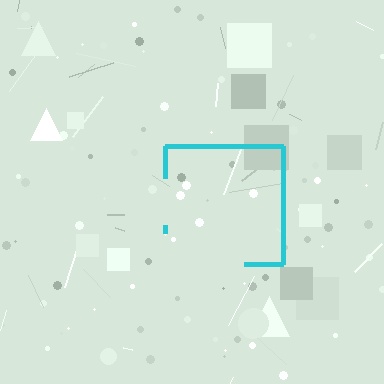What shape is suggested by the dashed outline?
The dashed outline suggests a square.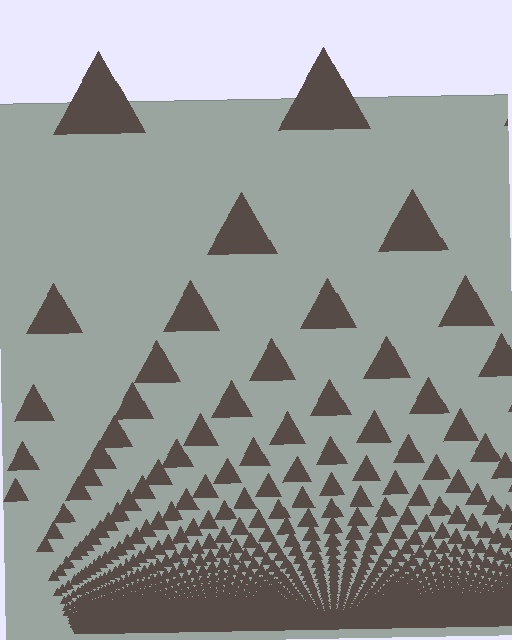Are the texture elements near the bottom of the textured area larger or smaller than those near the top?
Smaller. The gradient is inverted — elements near the bottom are smaller and denser.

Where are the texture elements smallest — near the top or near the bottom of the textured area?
Near the bottom.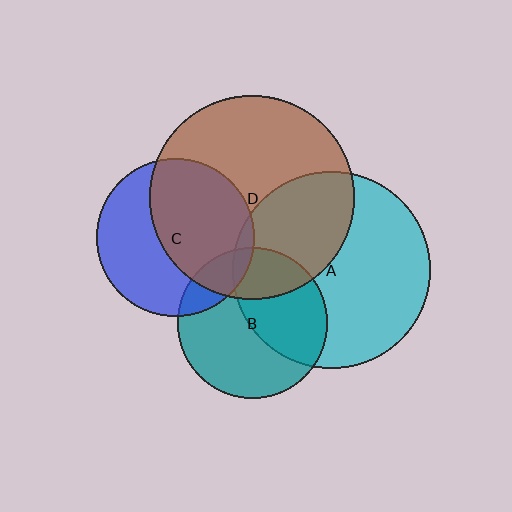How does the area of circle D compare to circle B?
Approximately 1.8 times.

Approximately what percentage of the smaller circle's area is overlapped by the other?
Approximately 35%.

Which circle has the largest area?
Circle D (brown).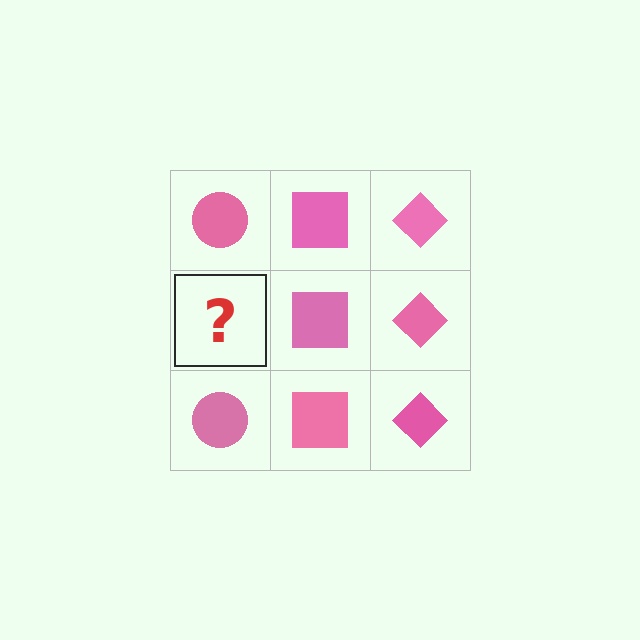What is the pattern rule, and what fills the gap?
The rule is that each column has a consistent shape. The gap should be filled with a pink circle.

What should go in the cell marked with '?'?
The missing cell should contain a pink circle.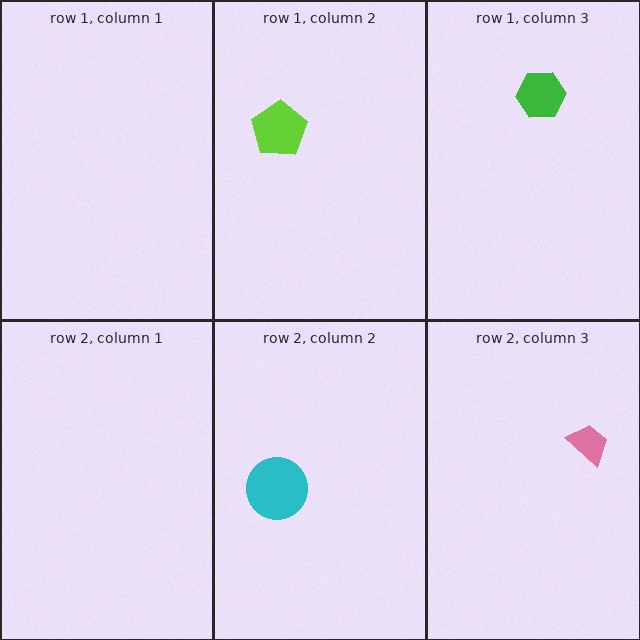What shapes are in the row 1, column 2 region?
The lime pentagon.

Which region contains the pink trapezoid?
The row 2, column 3 region.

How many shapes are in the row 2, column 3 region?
1.